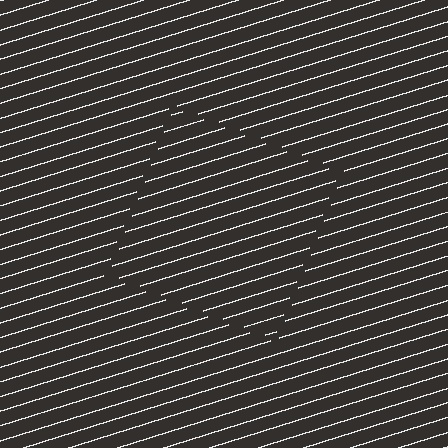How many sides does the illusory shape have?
4 sides — the line-ends trace a square.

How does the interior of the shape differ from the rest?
The interior of the shape contains the same grating, shifted by half a period — the contour is defined by the phase discontinuity where line-ends from the inner and outer gratings abut.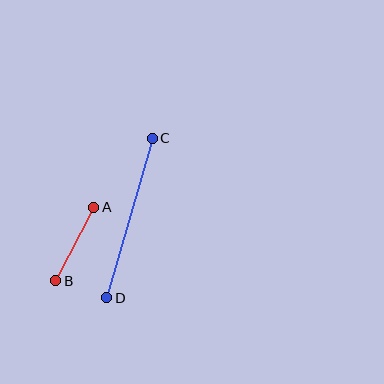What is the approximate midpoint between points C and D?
The midpoint is at approximately (130, 218) pixels.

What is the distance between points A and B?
The distance is approximately 82 pixels.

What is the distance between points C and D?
The distance is approximately 166 pixels.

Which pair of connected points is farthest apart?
Points C and D are farthest apart.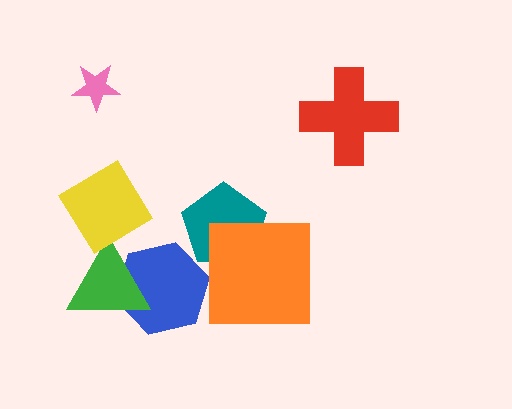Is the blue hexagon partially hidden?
Yes, it is partially covered by another shape.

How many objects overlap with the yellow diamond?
1 object overlaps with the yellow diamond.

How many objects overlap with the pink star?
0 objects overlap with the pink star.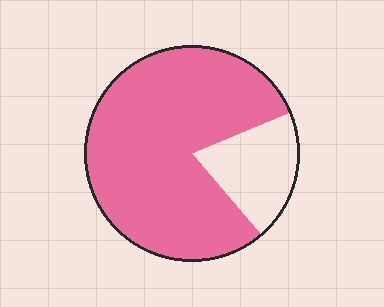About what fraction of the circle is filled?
About four fifths (4/5).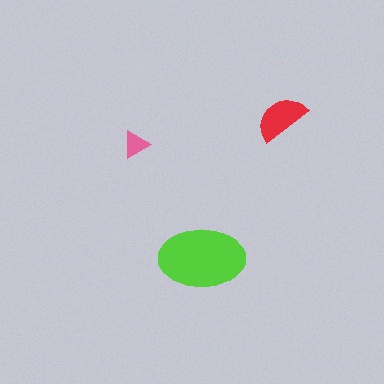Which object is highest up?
The red semicircle is topmost.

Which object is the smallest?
The pink triangle.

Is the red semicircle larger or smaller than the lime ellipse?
Smaller.